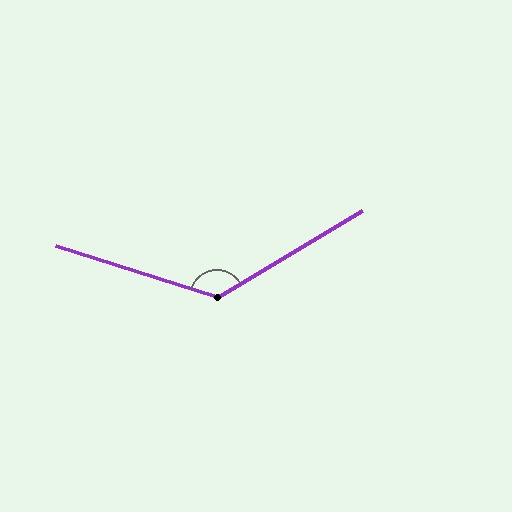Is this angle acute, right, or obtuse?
It is obtuse.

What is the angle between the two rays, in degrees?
Approximately 132 degrees.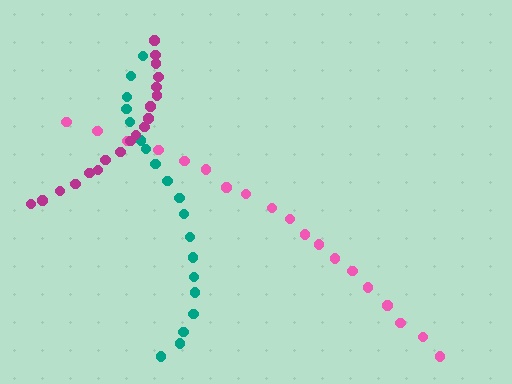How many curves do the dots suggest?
There are 3 distinct paths.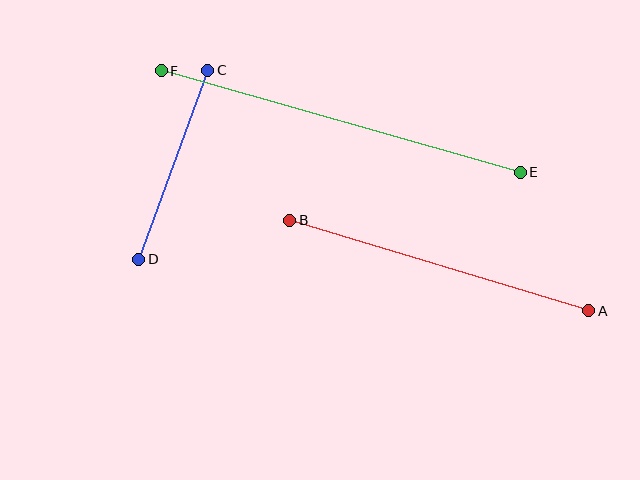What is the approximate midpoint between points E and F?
The midpoint is at approximately (341, 122) pixels.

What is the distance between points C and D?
The distance is approximately 201 pixels.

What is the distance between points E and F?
The distance is approximately 373 pixels.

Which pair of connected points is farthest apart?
Points E and F are farthest apart.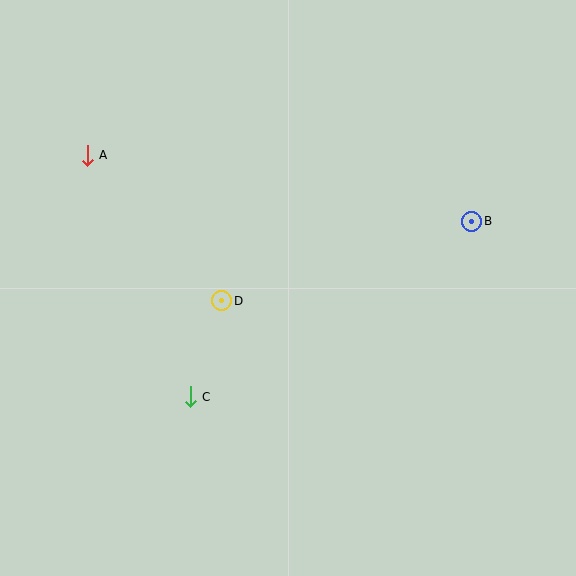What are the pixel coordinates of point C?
Point C is at (190, 397).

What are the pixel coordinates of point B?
Point B is at (472, 221).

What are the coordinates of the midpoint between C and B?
The midpoint between C and B is at (331, 309).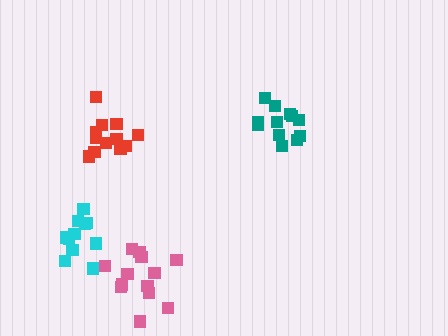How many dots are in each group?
Group 1: 12 dots, Group 2: 13 dots, Group 3: 12 dots, Group 4: 11 dots (48 total).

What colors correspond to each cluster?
The clusters are colored: teal, pink, red, cyan.